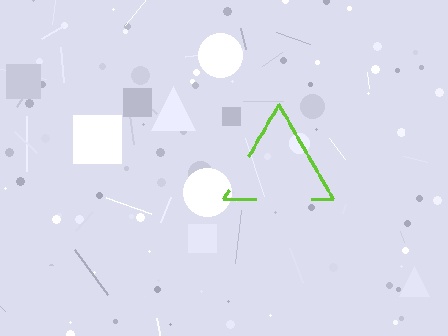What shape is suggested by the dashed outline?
The dashed outline suggests a triangle.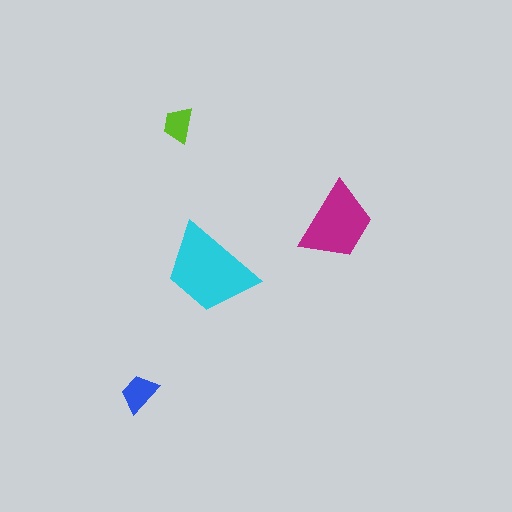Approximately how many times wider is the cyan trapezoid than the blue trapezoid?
About 2.5 times wider.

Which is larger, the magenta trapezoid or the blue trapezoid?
The magenta one.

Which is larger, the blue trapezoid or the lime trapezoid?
The blue one.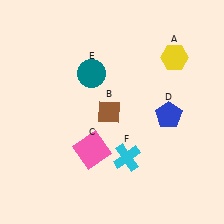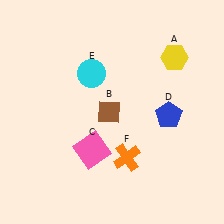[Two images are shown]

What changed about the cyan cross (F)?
In Image 1, F is cyan. In Image 2, it changed to orange.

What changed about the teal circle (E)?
In Image 1, E is teal. In Image 2, it changed to cyan.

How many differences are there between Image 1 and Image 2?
There are 2 differences between the two images.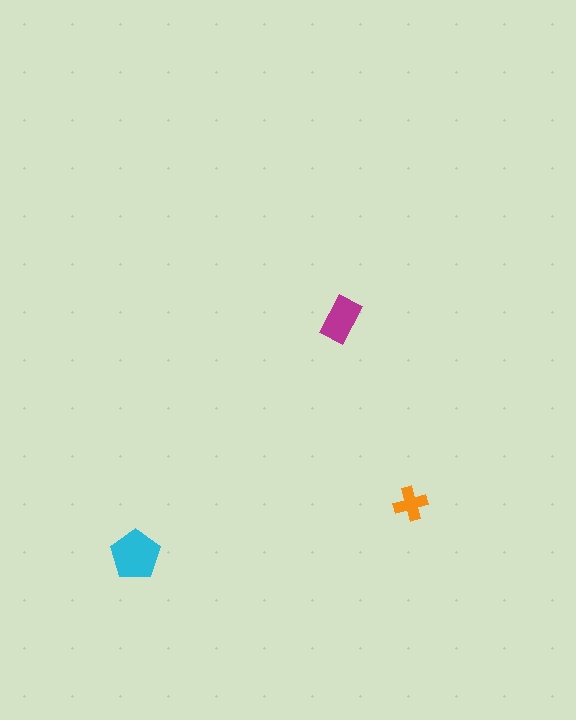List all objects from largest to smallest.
The cyan pentagon, the magenta rectangle, the orange cross.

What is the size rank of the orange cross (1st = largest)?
3rd.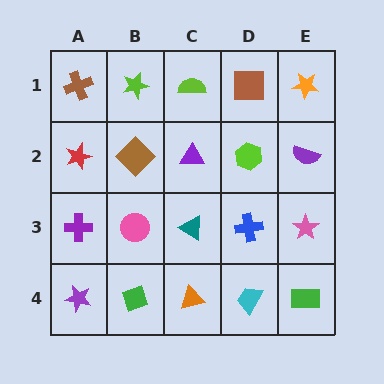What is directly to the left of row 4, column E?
A cyan trapezoid.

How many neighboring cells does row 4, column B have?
3.